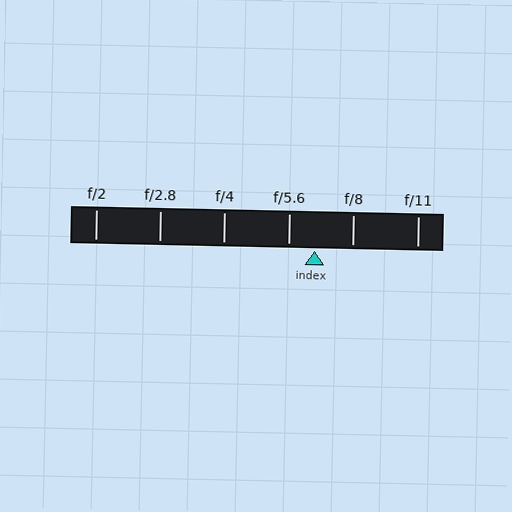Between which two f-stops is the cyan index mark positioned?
The index mark is between f/5.6 and f/8.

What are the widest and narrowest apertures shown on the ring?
The widest aperture shown is f/2 and the narrowest is f/11.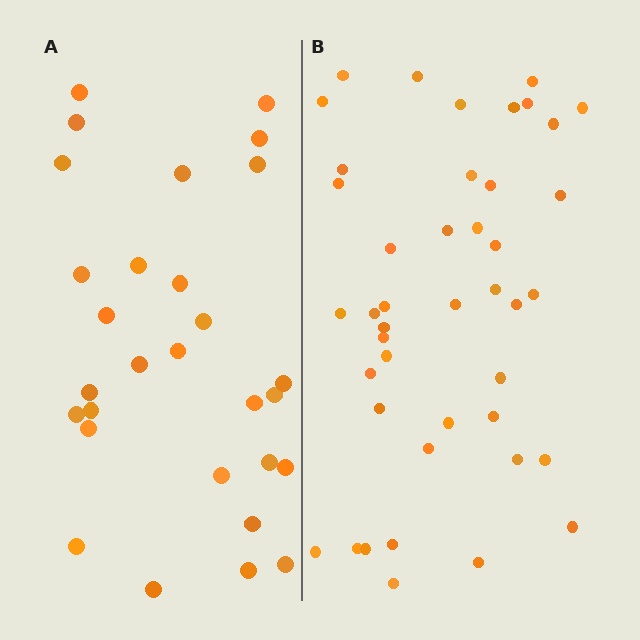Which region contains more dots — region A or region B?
Region B (the right region) has more dots.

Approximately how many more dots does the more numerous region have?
Region B has approximately 15 more dots than region A.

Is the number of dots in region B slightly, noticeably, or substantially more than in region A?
Region B has substantially more. The ratio is roughly 1.5 to 1.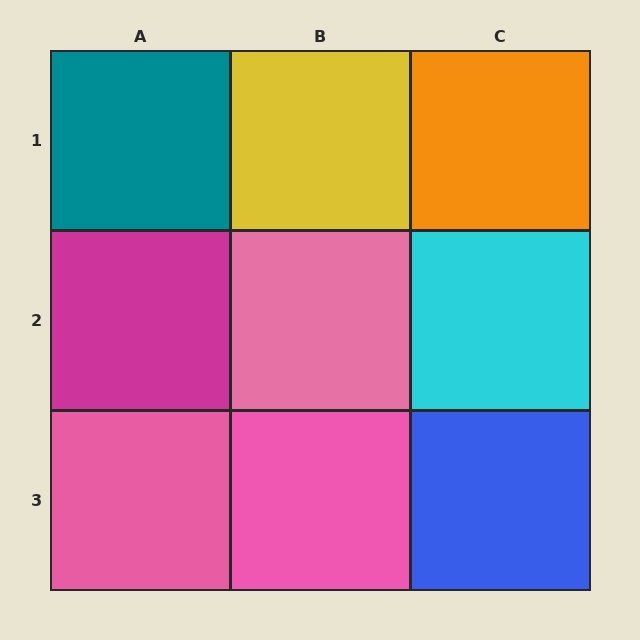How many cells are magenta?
1 cell is magenta.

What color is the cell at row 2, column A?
Magenta.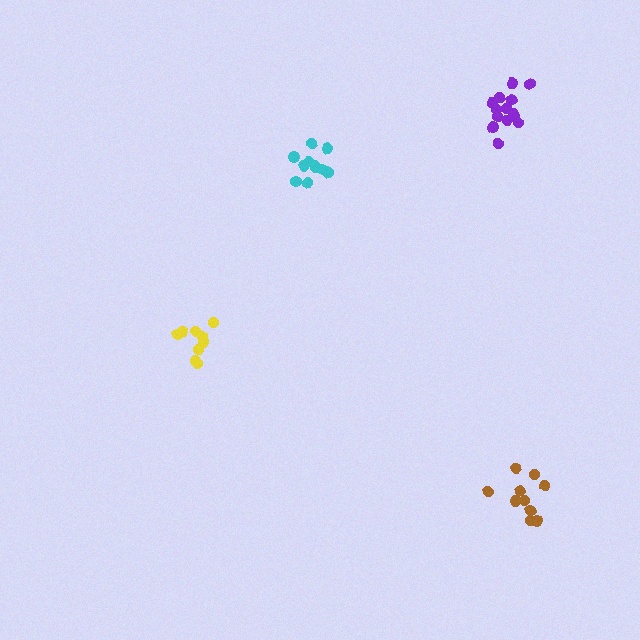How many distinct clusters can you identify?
There are 4 distinct clusters.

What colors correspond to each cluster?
The clusters are colored: purple, cyan, brown, yellow.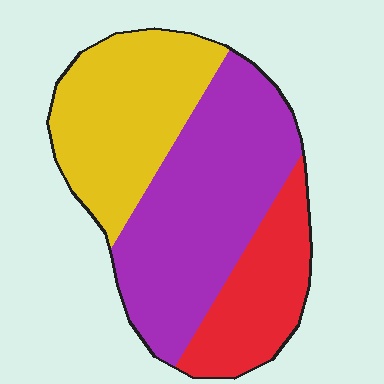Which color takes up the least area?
Red, at roughly 20%.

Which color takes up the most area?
Purple, at roughly 45%.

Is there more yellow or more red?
Yellow.